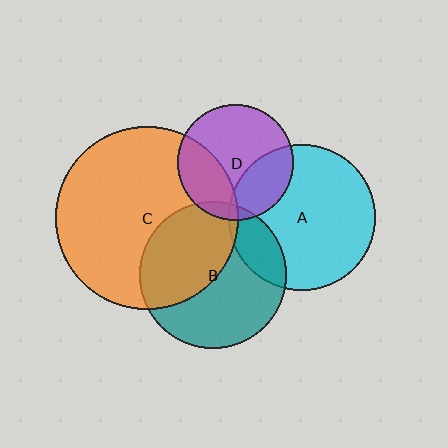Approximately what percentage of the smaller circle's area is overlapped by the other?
Approximately 45%.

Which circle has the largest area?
Circle C (orange).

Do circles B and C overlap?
Yes.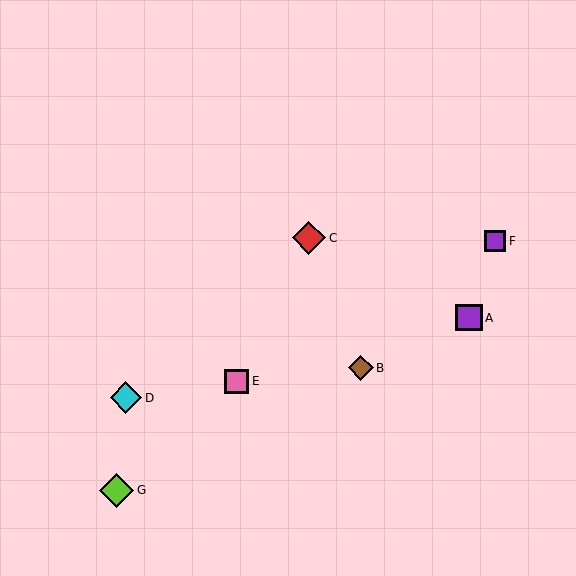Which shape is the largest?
The lime diamond (labeled G) is the largest.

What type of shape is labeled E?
Shape E is a pink square.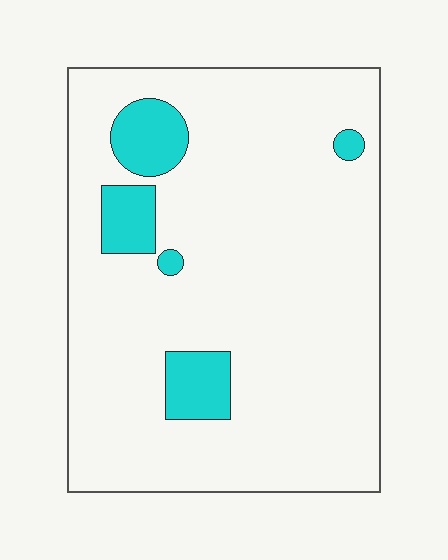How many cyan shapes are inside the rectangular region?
5.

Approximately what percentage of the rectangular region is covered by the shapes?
Approximately 10%.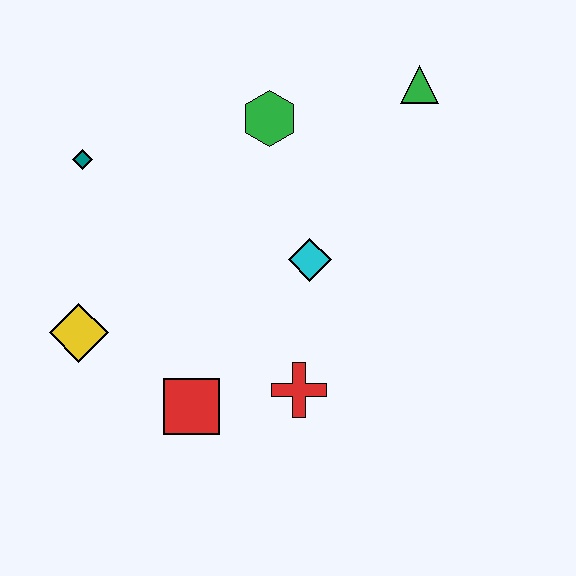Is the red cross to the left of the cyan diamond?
Yes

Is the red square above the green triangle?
No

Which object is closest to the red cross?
The red square is closest to the red cross.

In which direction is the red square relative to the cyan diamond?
The red square is below the cyan diamond.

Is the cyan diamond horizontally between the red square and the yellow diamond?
No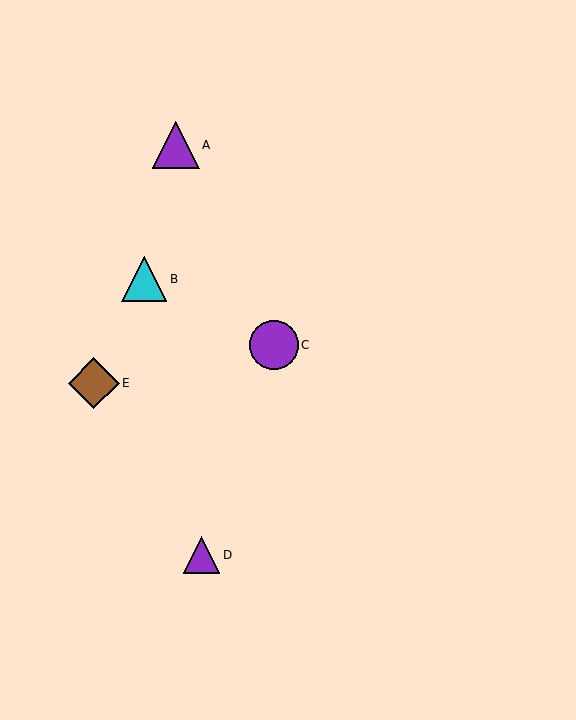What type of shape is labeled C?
Shape C is a purple circle.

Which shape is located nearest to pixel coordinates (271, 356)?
The purple circle (labeled C) at (274, 345) is nearest to that location.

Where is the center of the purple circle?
The center of the purple circle is at (274, 345).